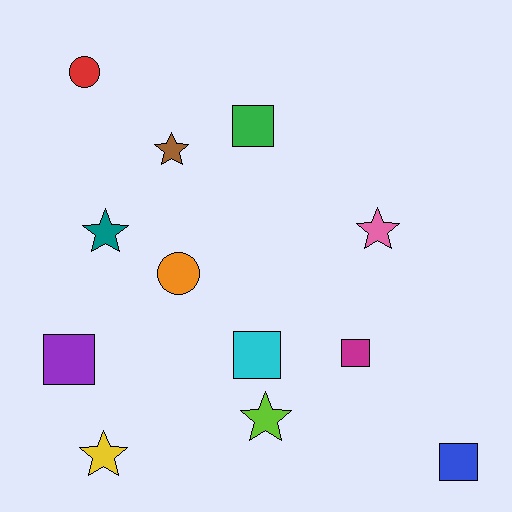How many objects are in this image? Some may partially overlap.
There are 12 objects.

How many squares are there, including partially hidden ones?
There are 5 squares.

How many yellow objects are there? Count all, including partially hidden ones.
There is 1 yellow object.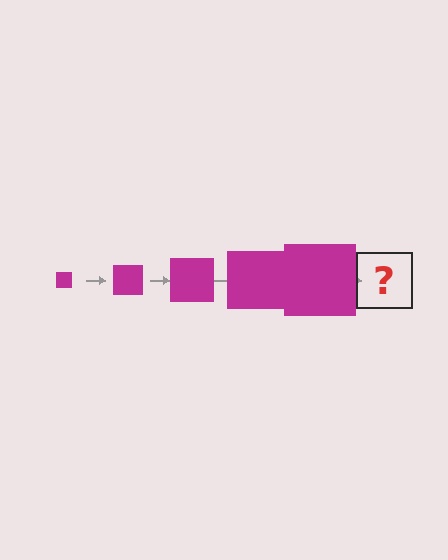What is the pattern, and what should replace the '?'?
The pattern is that the square gets progressively larger each step. The '?' should be a magenta square, larger than the previous one.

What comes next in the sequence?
The next element should be a magenta square, larger than the previous one.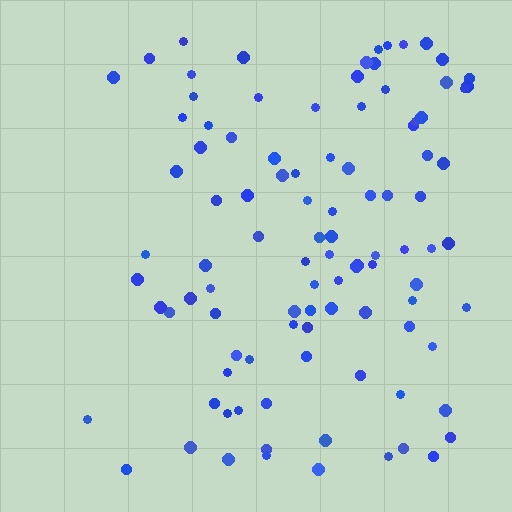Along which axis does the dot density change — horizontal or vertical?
Horizontal.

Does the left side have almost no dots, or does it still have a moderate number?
Still a moderate number, just noticeably fewer than the right.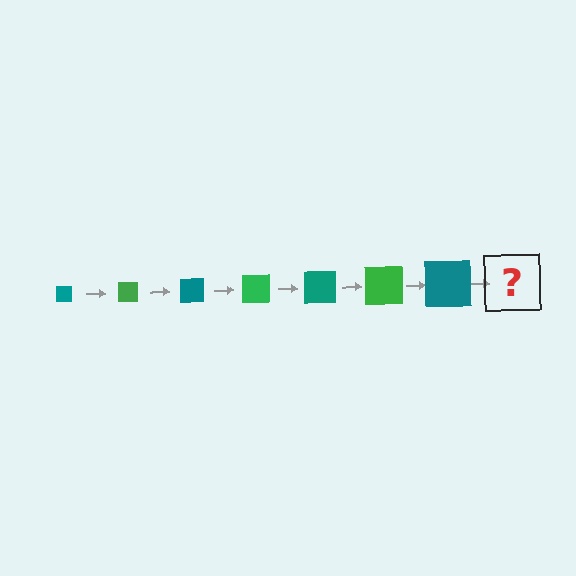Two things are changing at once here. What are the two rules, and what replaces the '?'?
The two rules are that the square grows larger each step and the color cycles through teal and green. The '?' should be a green square, larger than the previous one.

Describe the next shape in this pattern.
It should be a green square, larger than the previous one.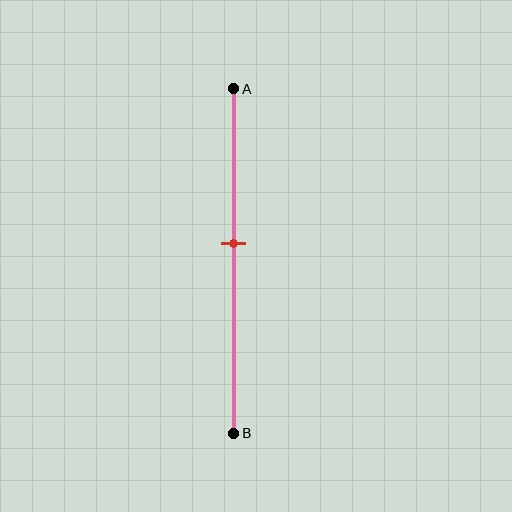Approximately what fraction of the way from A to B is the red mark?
The red mark is approximately 45% of the way from A to B.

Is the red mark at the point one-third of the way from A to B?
No, the mark is at about 45% from A, not at the 33% one-third point.